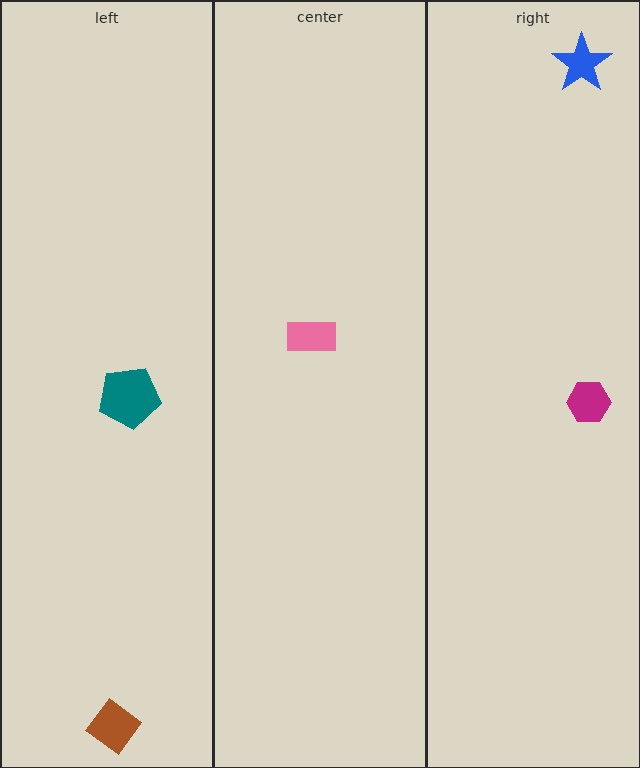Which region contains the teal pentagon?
The left region.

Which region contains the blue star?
The right region.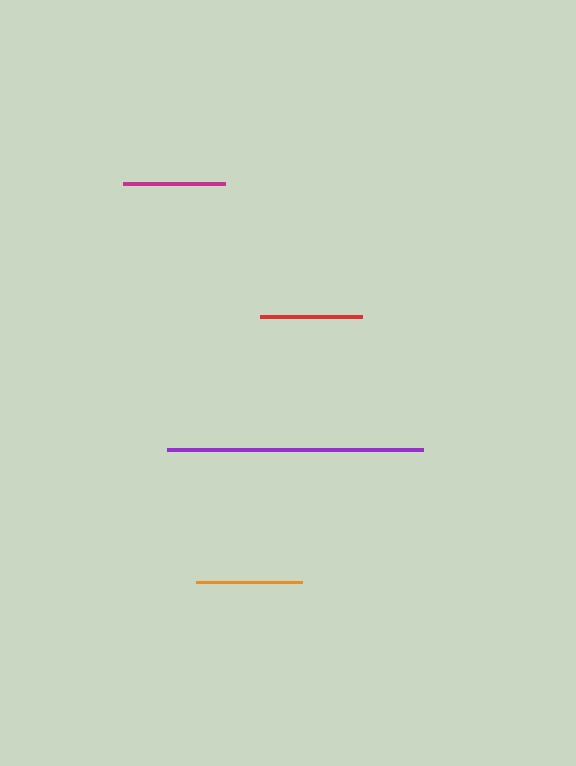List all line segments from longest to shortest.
From longest to shortest: purple, orange, magenta, red.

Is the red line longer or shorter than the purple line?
The purple line is longer than the red line.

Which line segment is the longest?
The purple line is the longest at approximately 255 pixels.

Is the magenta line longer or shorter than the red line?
The magenta line is longer than the red line.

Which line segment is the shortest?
The red line is the shortest at approximately 101 pixels.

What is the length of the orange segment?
The orange segment is approximately 106 pixels long.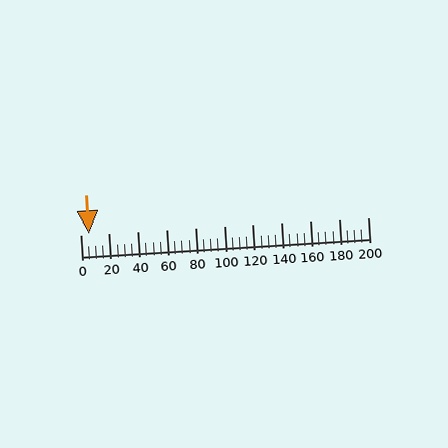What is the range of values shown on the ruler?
The ruler shows values from 0 to 200.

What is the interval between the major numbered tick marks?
The major tick marks are spaced 20 units apart.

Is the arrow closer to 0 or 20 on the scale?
The arrow is closer to 0.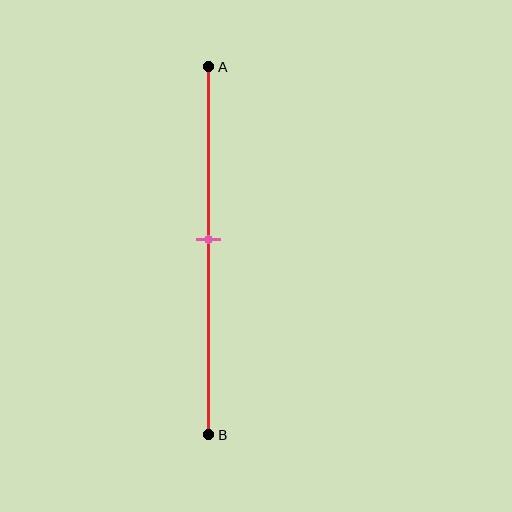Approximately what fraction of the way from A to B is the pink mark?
The pink mark is approximately 45% of the way from A to B.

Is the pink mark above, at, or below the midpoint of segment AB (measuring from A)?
The pink mark is above the midpoint of segment AB.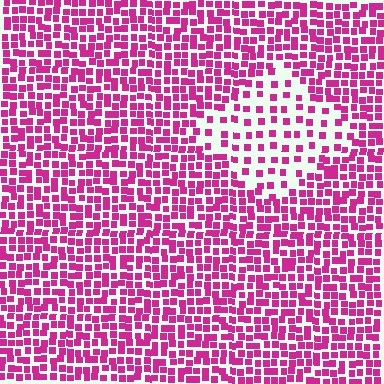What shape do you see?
I see a diamond.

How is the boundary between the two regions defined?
The boundary is defined by a change in element density (approximately 2.2x ratio). All elements are the same color, size, and shape.